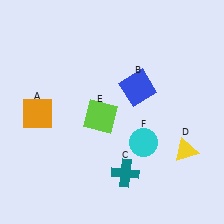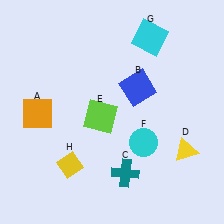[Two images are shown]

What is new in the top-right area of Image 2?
A cyan square (G) was added in the top-right area of Image 2.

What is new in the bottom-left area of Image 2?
A yellow diamond (H) was added in the bottom-left area of Image 2.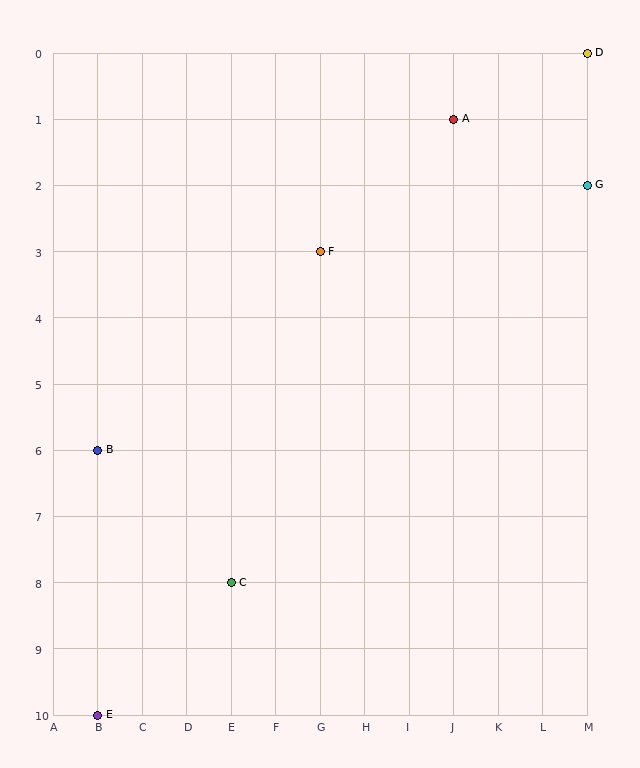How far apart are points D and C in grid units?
Points D and C are 8 columns and 8 rows apart (about 11.3 grid units diagonally).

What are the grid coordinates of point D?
Point D is at grid coordinates (M, 0).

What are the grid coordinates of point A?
Point A is at grid coordinates (J, 1).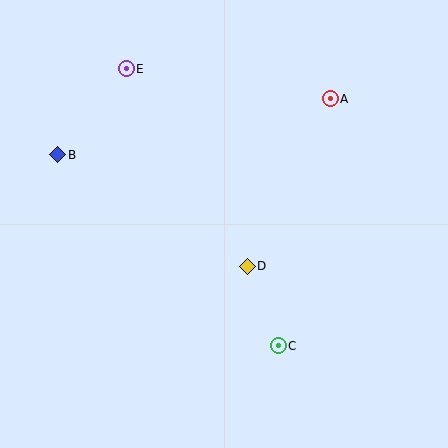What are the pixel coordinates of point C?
Point C is at (278, 346).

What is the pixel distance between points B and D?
The distance between B and D is 220 pixels.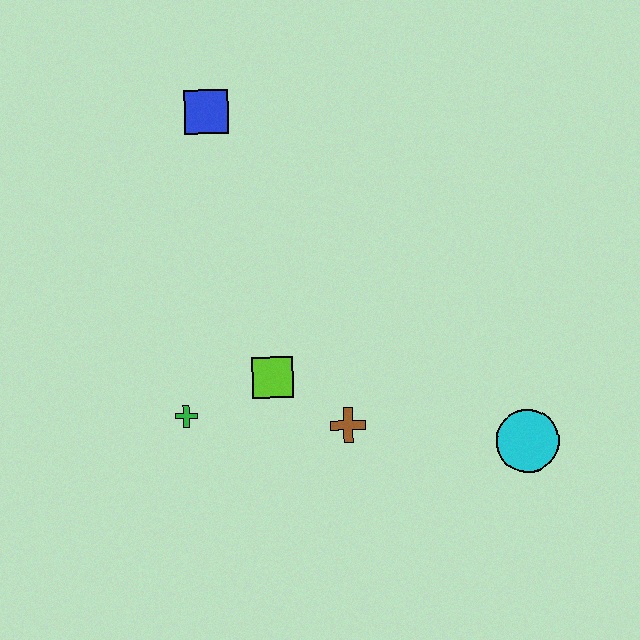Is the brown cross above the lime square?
No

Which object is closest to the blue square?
The lime square is closest to the blue square.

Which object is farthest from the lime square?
The blue square is farthest from the lime square.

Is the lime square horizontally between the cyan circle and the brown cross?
No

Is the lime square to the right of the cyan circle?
No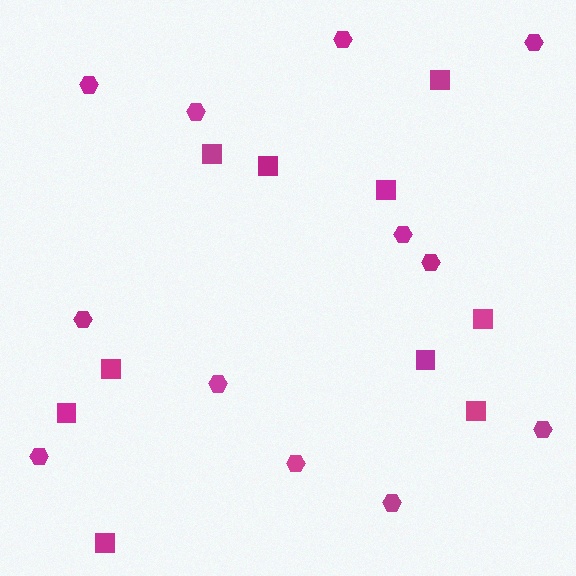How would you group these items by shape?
There are 2 groups: one group of squares (10) and one group of hexagons (12).